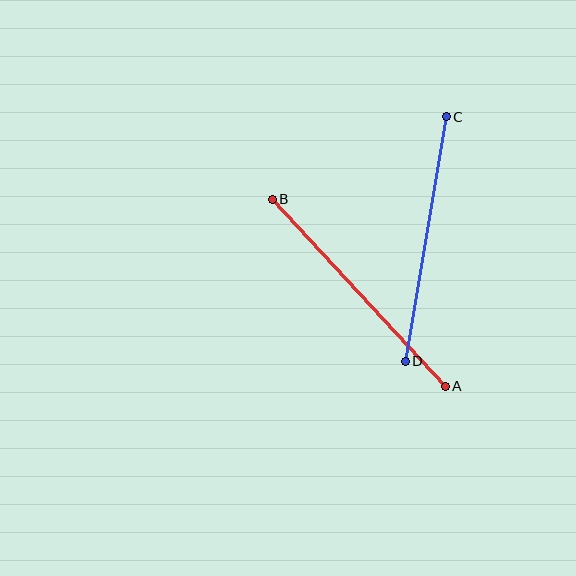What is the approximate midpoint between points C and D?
The midpoint is at approximately (426, 239) pixels.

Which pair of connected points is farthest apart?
Points A and B are farthest apart.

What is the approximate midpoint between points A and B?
The midpoint is at approximately (359, 293) pixels.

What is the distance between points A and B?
The distance is approximately 255 pixels.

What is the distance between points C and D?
The distance is approximately 248 pixels.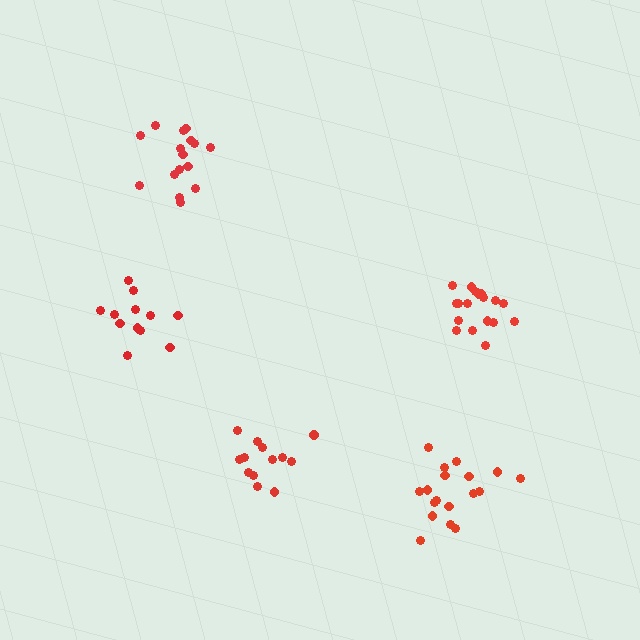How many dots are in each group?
Group 1: 18 dots, Group 2: 13 dots, Group 3: 13 dots, Group 4: 18 dots, Group 5: 16 dots (78 total).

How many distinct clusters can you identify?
There are 5 distinct clusters.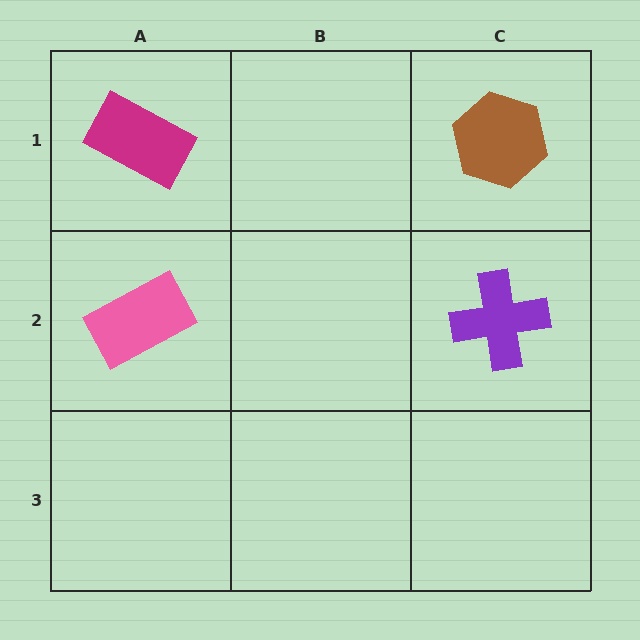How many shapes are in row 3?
0 shapes.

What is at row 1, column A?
A magenta rectangle.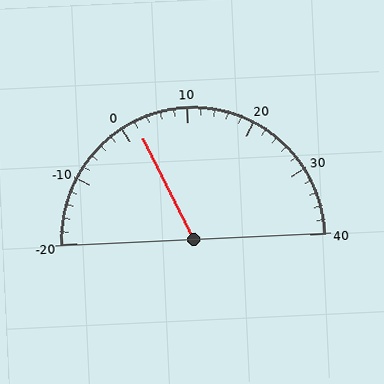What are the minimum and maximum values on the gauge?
The gauge ranges from -20 to 40.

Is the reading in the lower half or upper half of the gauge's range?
The reading is in the lower half of the range (-20 to 40).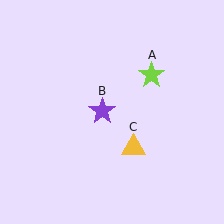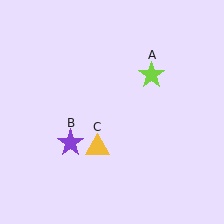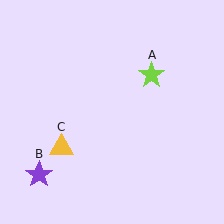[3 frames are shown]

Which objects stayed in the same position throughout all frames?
Lime star (object A) remained stationary.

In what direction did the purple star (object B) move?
The purple star (object B) moved down and to the left.